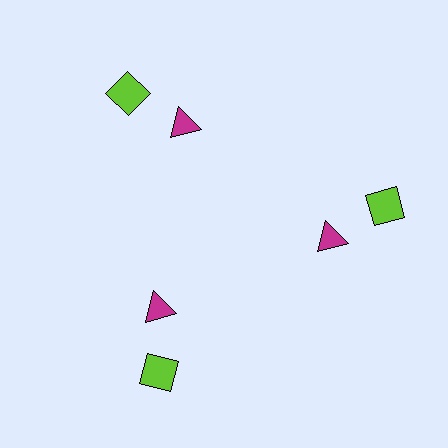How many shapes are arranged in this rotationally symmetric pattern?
There are 6 shapes, arranged in 3 groups of 2.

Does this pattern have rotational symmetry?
Yes, this pattern has 3-fold rotational symmetry. It looks the same after rotating 120 degrees around the center.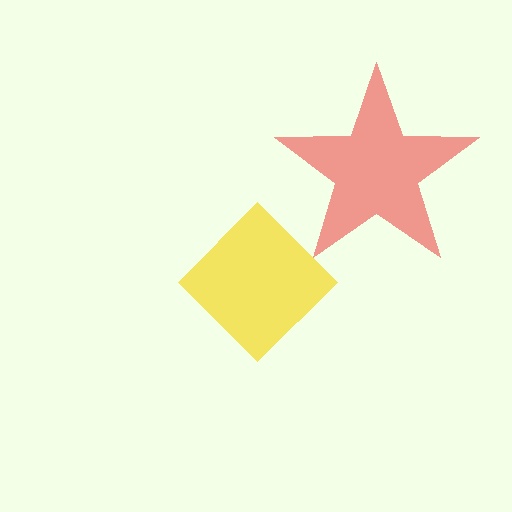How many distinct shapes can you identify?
There are 2 distinct shapes: a red star, a yellow diamond.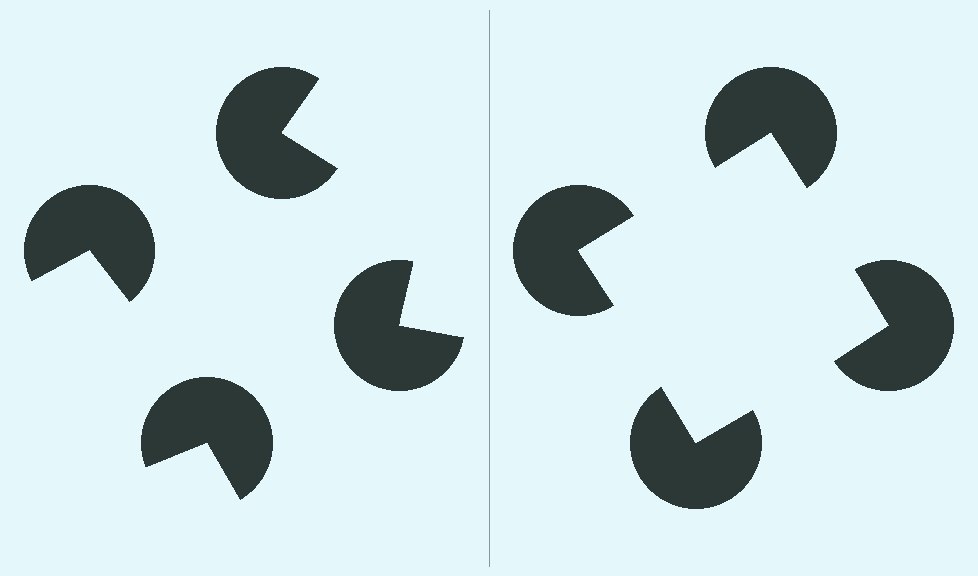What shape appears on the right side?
An illusory square.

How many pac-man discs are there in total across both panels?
8 — 4 on each side.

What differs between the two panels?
The pac-man discs are positioned identically on both sides; only the wedge orientations differ. On the right they align to a square; on the left they are misaligned.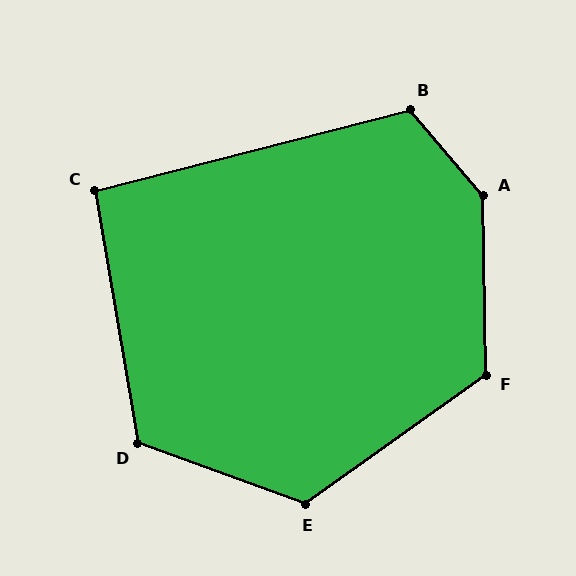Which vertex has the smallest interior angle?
C, at approximately 95 degrees.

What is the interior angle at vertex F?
Approximately 125 degrees (obtuse).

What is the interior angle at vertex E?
Approximately 125 degrees (obtuse).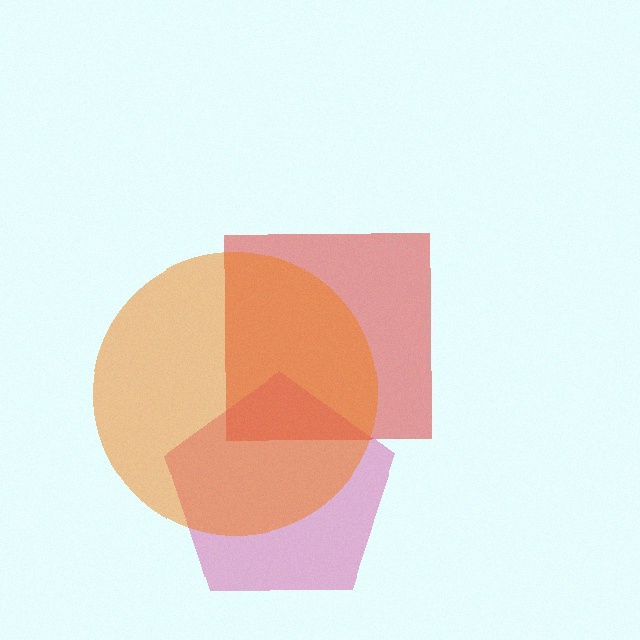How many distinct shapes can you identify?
There are 3 distinct shapes: a red square, a magenta pentagon, an orange circle.